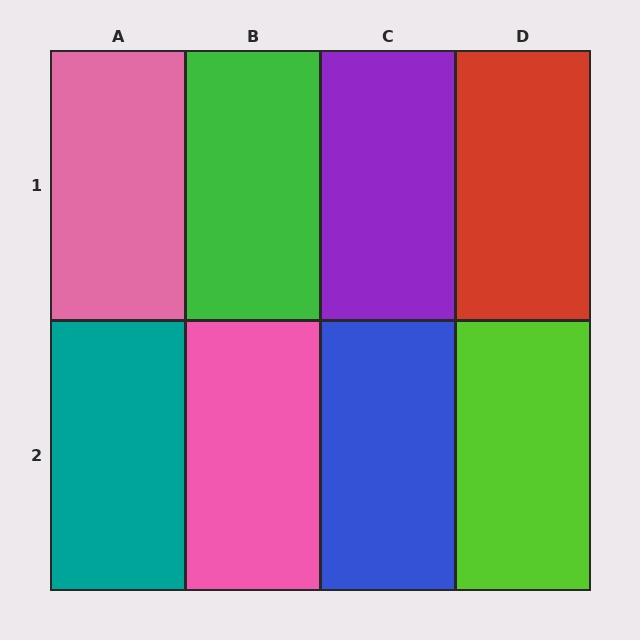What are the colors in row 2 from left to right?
Teal, pink, blue, lime.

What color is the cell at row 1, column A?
Pink.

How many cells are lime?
1 cell is lime.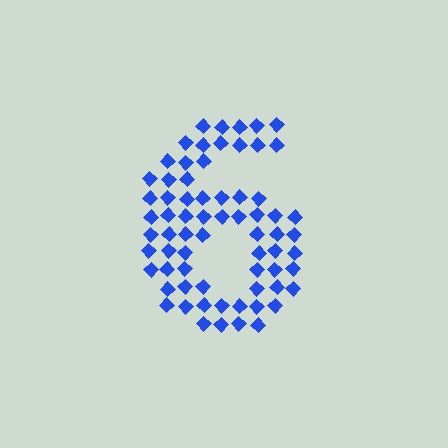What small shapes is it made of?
It is made of small diamonds.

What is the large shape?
The large shape is the digit 6.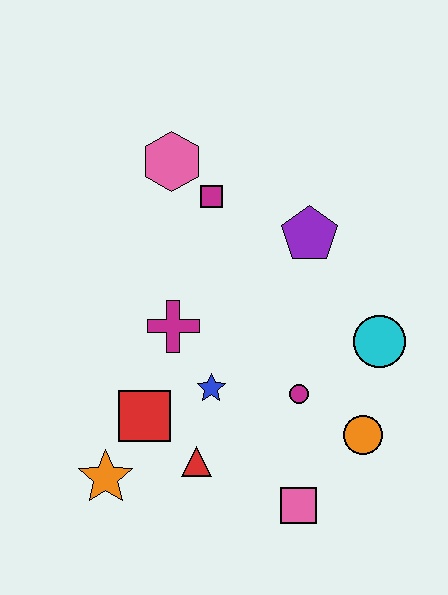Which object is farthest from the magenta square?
The pink square is farthest from the magenta square.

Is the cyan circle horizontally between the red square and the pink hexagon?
No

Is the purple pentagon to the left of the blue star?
No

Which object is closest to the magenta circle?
The orange circle is closest to the magenta circle.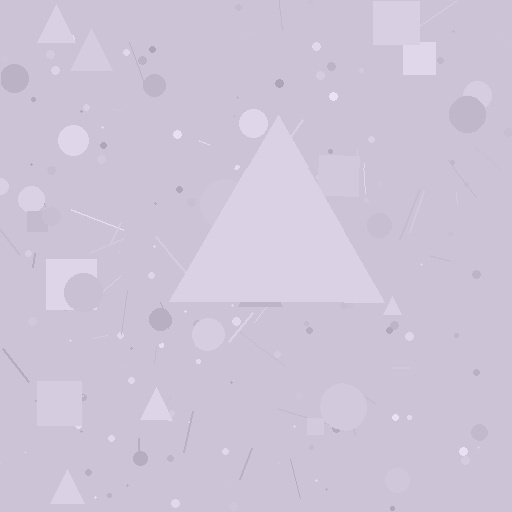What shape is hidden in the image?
A triangle is hidden in the image.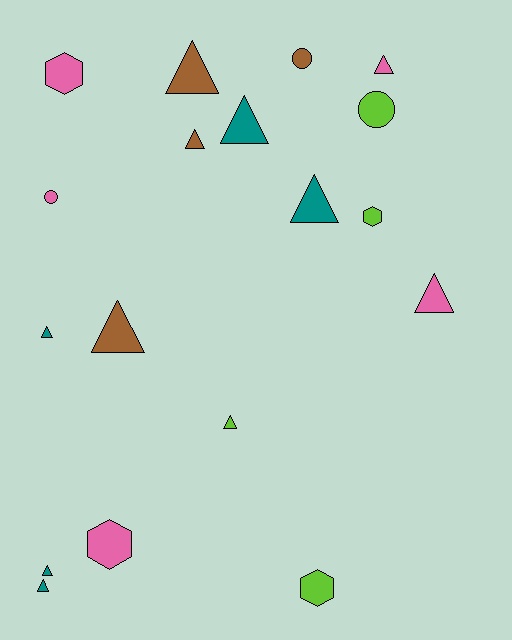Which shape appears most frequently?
Triangle, with 11 objects.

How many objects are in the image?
There are 18 objects.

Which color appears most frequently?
Pink, with 5 objects.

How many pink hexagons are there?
There are 2 pink hexagons.